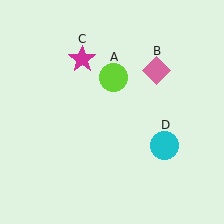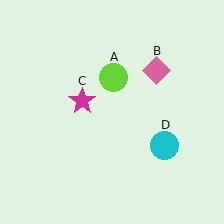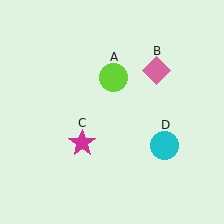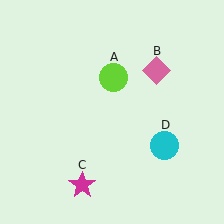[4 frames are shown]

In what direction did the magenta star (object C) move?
The magenta star (object C) moved down.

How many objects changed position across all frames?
1 object changed position: magenta star (object C).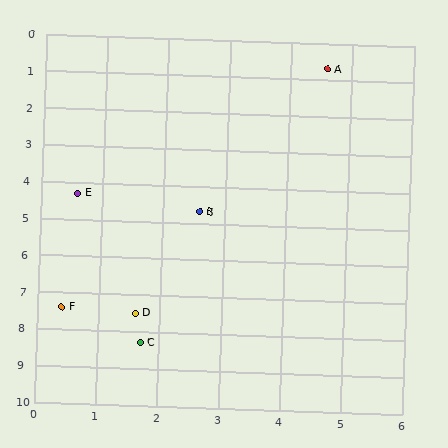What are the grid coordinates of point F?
Point F is at approximately (0.4, 7.4).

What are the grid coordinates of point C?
Point C is at approximately (1.7, 8.3).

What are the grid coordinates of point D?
Point D is at approximately (1.6, 7.5).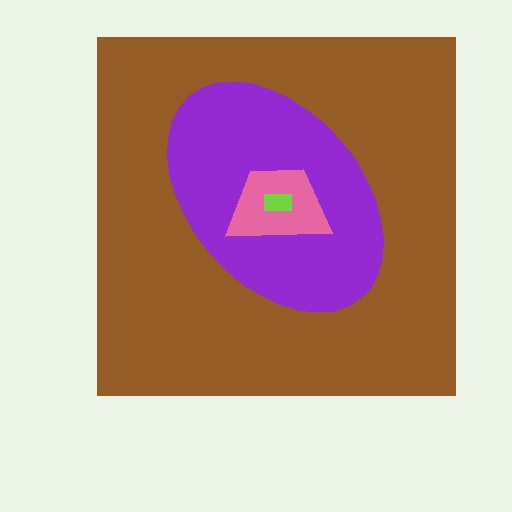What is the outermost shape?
The brown square.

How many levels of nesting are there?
4.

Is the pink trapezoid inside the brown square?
Yes.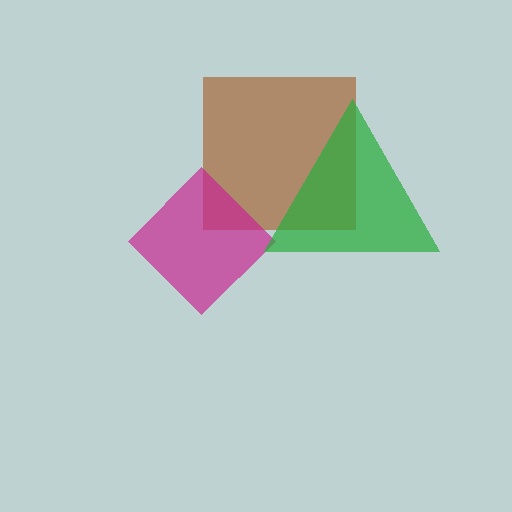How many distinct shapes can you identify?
There are 3 distinct shapes: a brown square, a magenta diamond, a green triangle.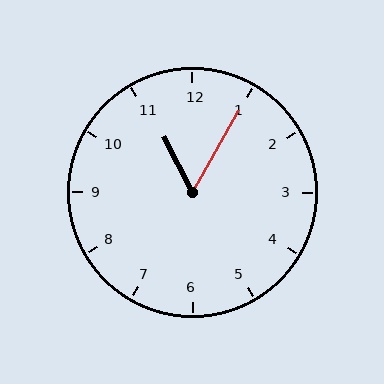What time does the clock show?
11:05.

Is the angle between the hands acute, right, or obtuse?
It is acute.